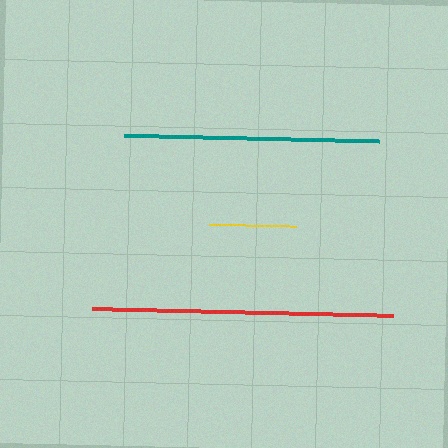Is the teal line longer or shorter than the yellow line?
The teal line is longer than the yellow line.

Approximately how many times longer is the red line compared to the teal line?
The red line is approximately 1.2 times the length of the teal line.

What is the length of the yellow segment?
The yellow segment is approximately 87 pixels long.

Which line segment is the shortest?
The yellow line is the shortest at approximately 87 pixels.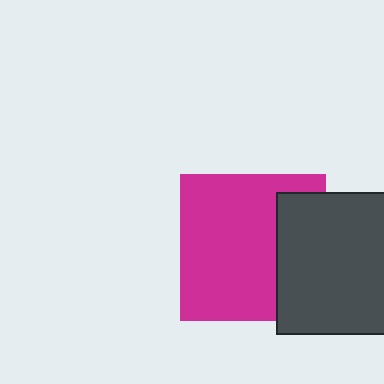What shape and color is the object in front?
The object in front is a dark gray square.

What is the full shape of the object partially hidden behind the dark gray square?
The partially hidden object is a magenta square.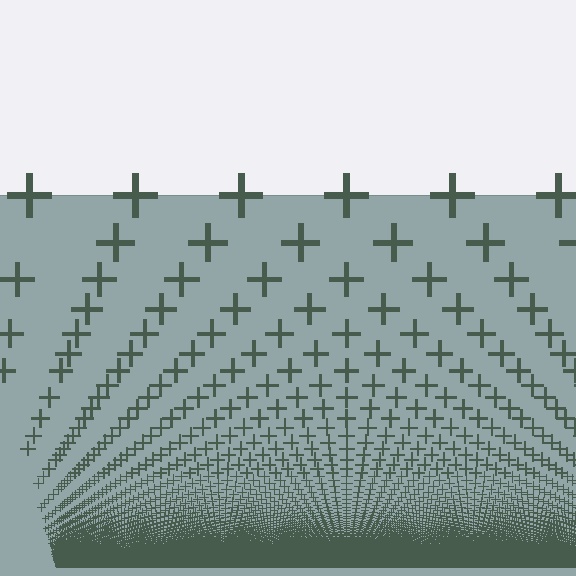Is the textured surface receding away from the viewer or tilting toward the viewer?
The surface appears to tilt toward the viewer. Texture elements get larger and sparser toward the top.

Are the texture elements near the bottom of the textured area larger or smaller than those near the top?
Smaller. The gradient is inverted — elements near the bottom are smaller and denser.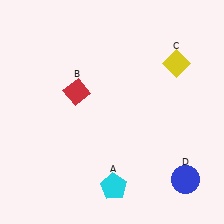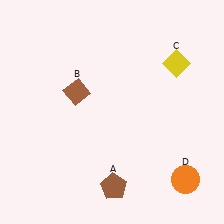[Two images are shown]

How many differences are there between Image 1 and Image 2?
There are 3 differences between the two images.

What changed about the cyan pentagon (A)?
In Image 1, A is cyan. In Image 2, it changed to brown.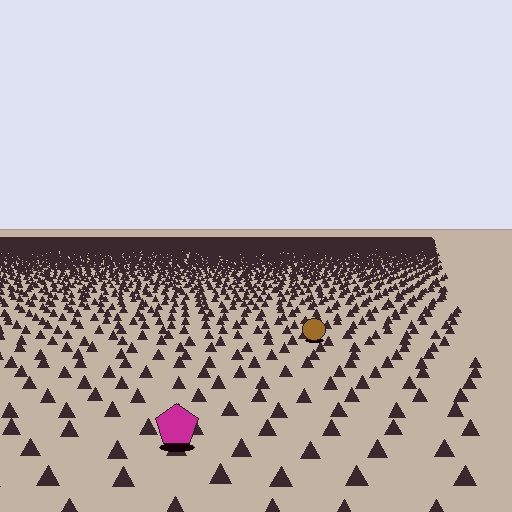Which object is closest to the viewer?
The magenta pentagon is closest. The texture marks near it are larger and more spread out.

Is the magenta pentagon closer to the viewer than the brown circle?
Yes. The magenta pentagon is closer — you can tell from the texture gradient: the ground texture is coarser near it.